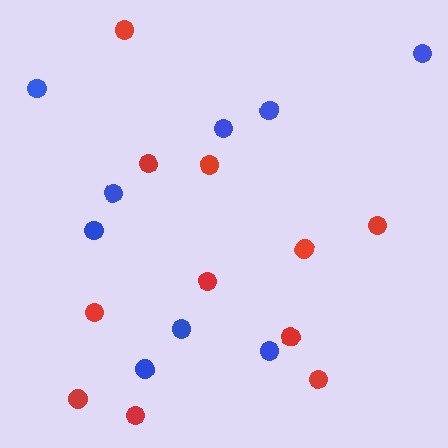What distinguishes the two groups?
There are 2 groups: one group of red circles (11) and one group of blue circles (9).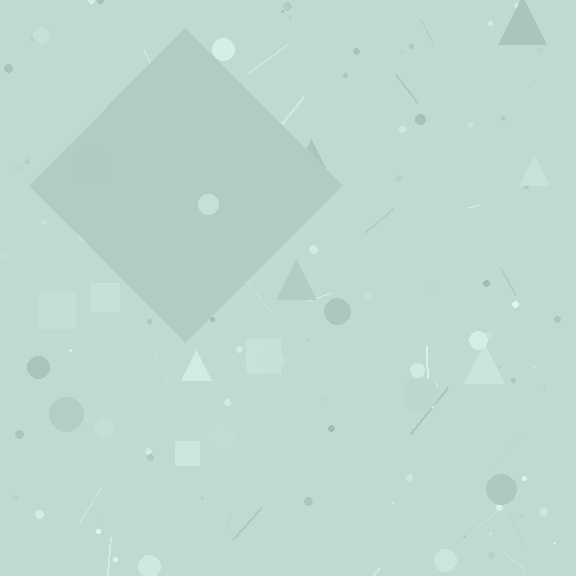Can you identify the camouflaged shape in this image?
The camouflaged shape is a diamond.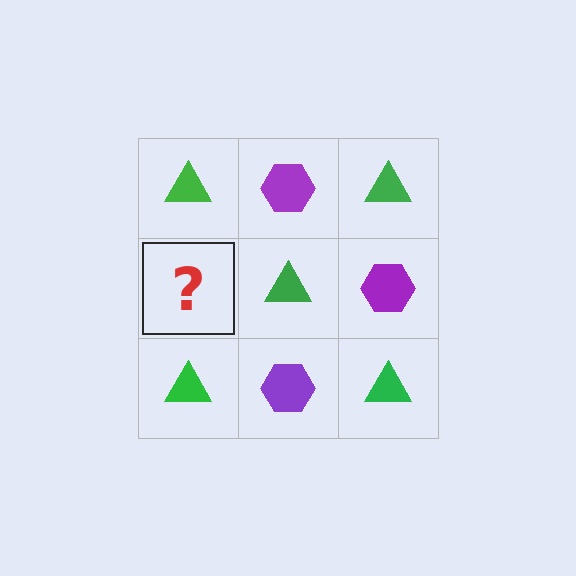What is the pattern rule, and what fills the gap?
The rule is that it alternates green triangle and purple hexagon in a checkerboard pattern. The gap should be filled with a purple hexagon.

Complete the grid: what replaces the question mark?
The question mark should be replaced with a purple hexagon.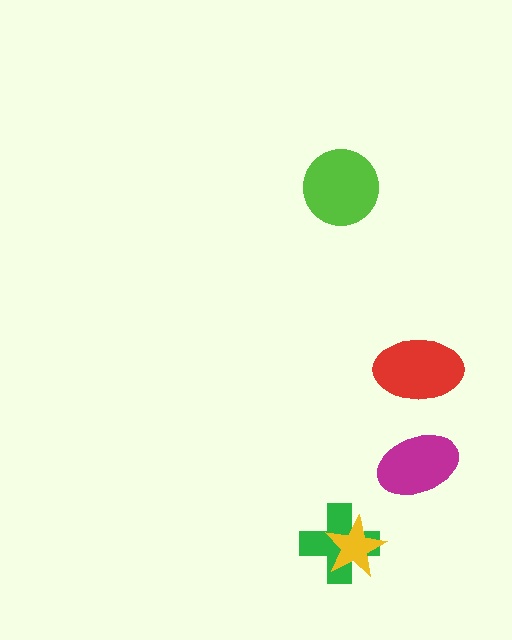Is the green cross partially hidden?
Yes, it is partially covered by another shape.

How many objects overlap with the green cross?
1 object overlaps with the green cross.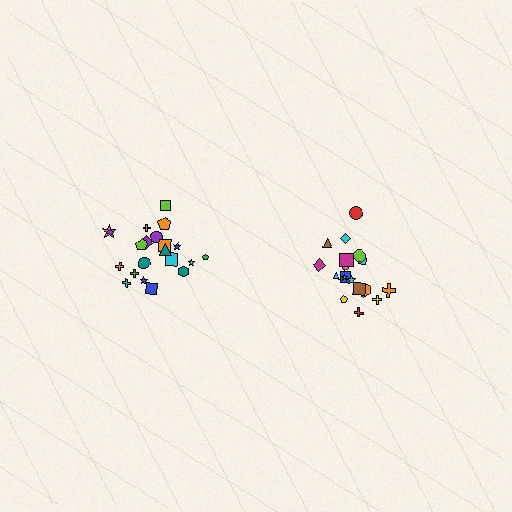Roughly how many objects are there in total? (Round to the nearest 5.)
Roughly 40 objects in total.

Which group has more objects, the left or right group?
The left group.